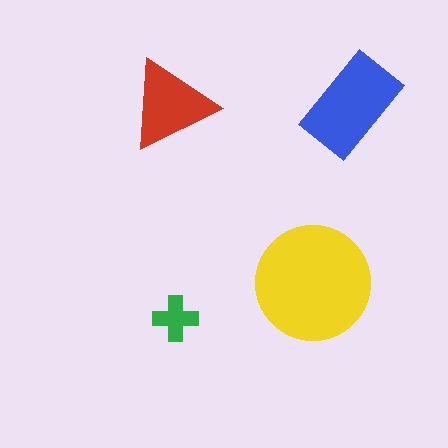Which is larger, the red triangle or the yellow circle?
The yellow circle.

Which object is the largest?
The yellow circle.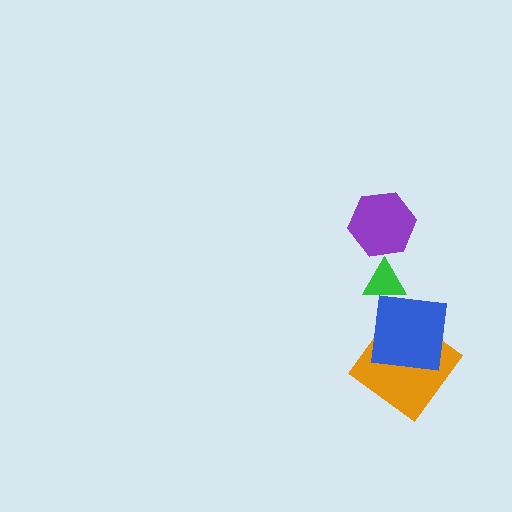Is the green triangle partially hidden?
No, no other shape covers it.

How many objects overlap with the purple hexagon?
0 objects overlap with the purple hexagon.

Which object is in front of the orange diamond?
The blue square is in front of the orange diamond.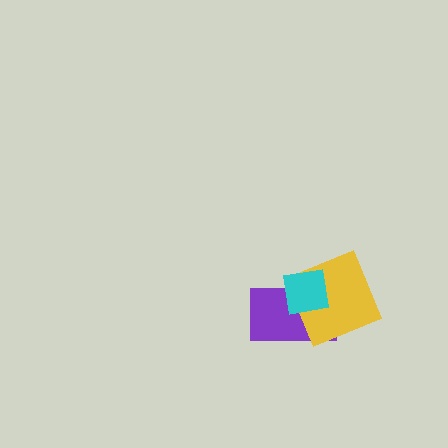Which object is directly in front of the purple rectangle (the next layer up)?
The yellow square is directly in front of the purple rectangle.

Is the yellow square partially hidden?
Yes, it is partially covered by another shape.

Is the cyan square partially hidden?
No, no other shape covers it.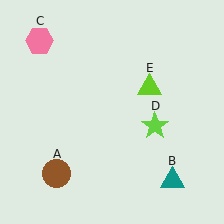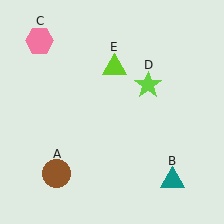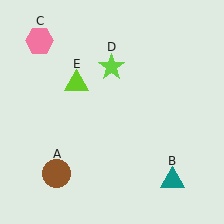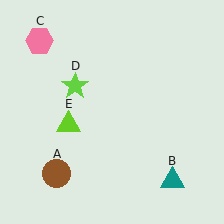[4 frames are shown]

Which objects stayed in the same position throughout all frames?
Brown circle (object A) and teal triangle (object B) and pink hexagon (object C) remained stationary.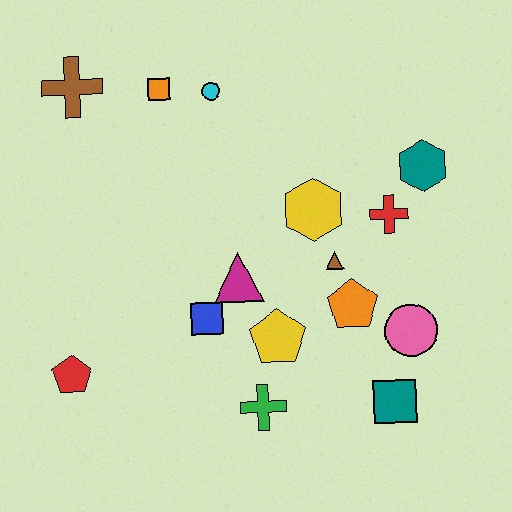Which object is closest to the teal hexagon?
The red cross is closest to the teal hexagon.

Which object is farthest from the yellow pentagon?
The brown cross is farthest from the yellow pentagon.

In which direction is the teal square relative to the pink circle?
The teal square is below the pink circle.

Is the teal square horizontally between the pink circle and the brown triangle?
Yes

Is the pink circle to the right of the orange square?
Yes